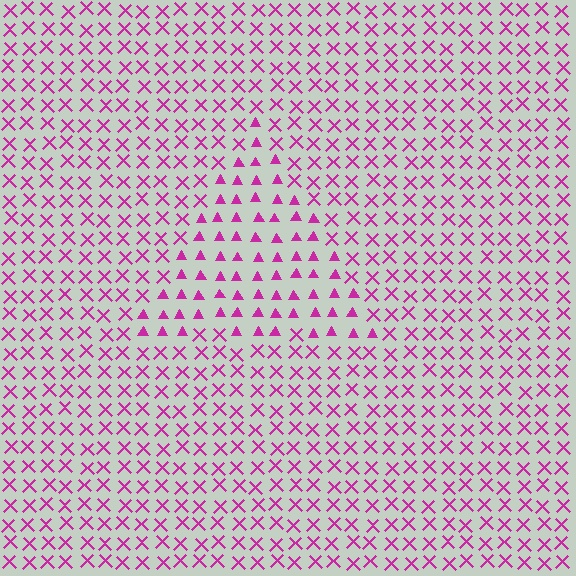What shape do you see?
I see a triangle.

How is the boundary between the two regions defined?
The boundary is defined by a change in element shape: triangles inside vs. X marks outside. All elements share the same color and spacing.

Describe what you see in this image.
The image is filled with small magenta elements arranged in a uniform grid. A triangle-shaped region contains triangles, while the surrounding area contains X marks. The boundary is defined purely by the change in element shape.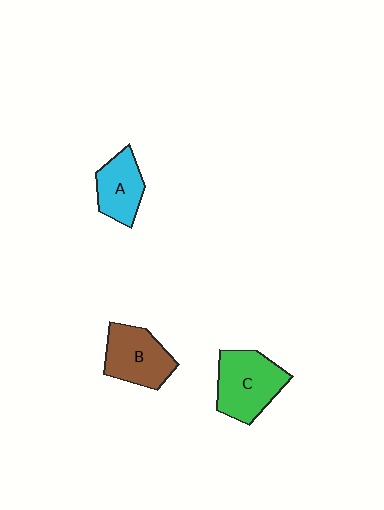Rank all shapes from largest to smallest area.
From largest to smallest: C (green), B (brown), A (cyan).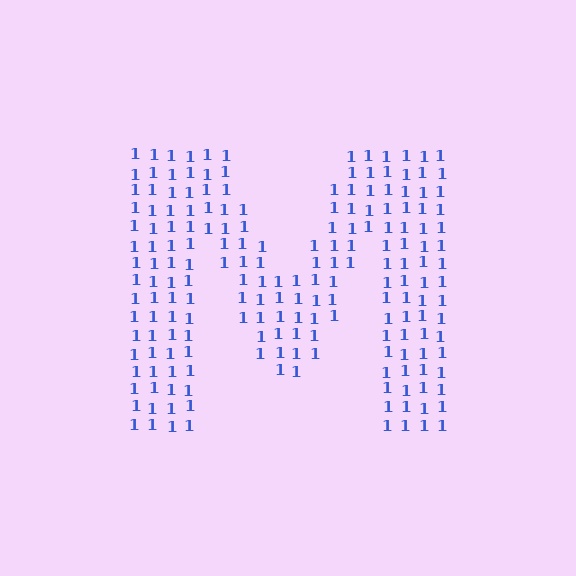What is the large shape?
The large shape is the letter M.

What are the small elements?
The small elements are digit 1's.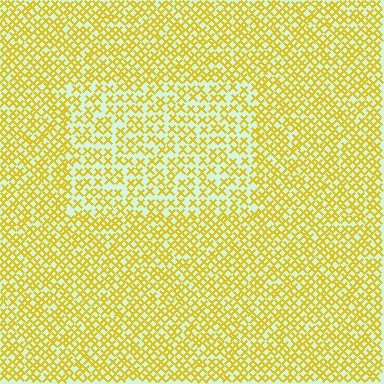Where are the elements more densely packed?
The elements are more densely packed outside the rectangle boundary.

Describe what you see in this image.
The image contains small yellow elements arranged at two different densities. A rectangle-shaped region is visible where the elements are less densely packed than the surrounding area.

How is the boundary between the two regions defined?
The boundary is defined by a change in element density (approximately 1.6x ratio). All elements are the same color, size, and shape.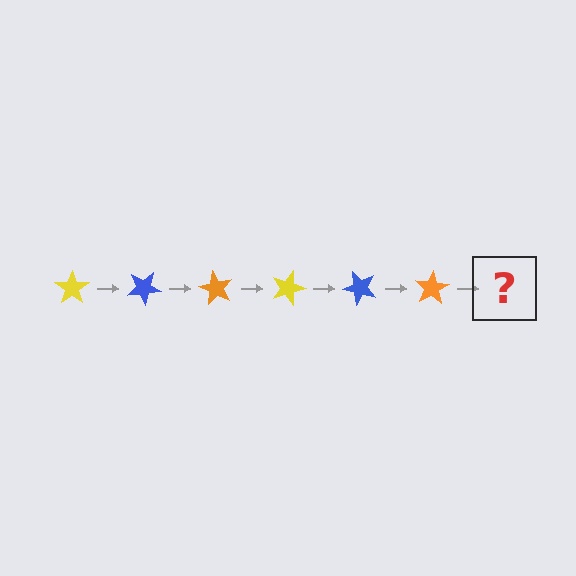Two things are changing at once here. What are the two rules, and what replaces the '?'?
The two rules are that it rotates 30 degrees each step and the color cycles through yellow, blue, and orange. The '?' should be a yellow star, rotated 180 degrees from the start.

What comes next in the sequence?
The next element should be a yellow star, rotated 180 degrees from the start.